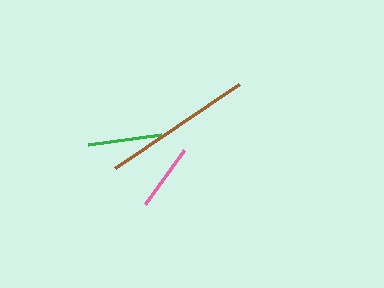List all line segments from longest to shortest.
From longest to shortest: brown, green, pink.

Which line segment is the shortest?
The pink line is the shortest at approximately 66 pixels.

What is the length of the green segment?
The green segment is approximately 74 pixels long.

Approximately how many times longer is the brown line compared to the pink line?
The brown line is approximately 2.3 times the length of the pink line.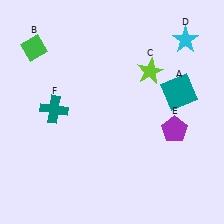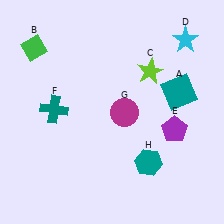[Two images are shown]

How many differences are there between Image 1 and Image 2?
There are 2 differences between the two images.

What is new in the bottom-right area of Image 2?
A teal hexagon (H) was added in the bottom-right area of Image 2.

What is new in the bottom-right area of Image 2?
A magenta circle (G) was added in the bottom-right area of Image 2.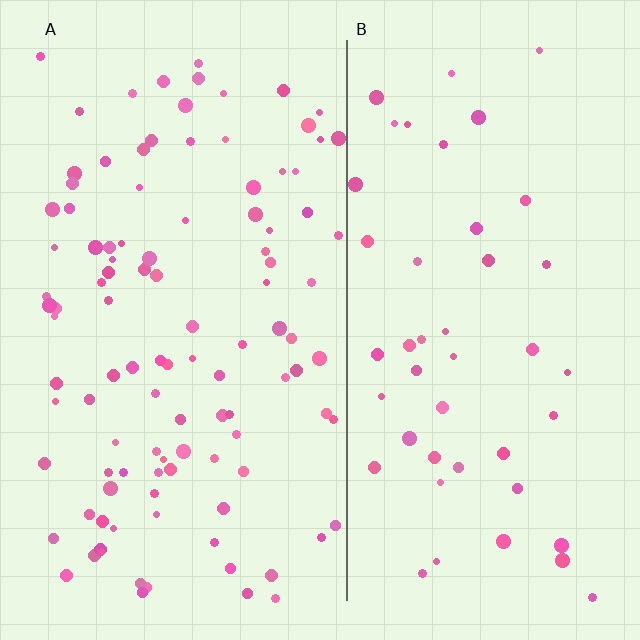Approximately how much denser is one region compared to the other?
Approximately 2.3× — region A over region B.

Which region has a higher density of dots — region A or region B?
A (the left).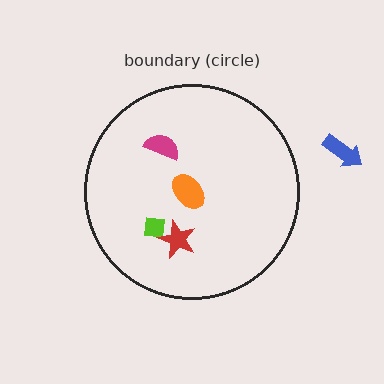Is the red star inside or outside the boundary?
Inside.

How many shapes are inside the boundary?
4 inside, 1 outside.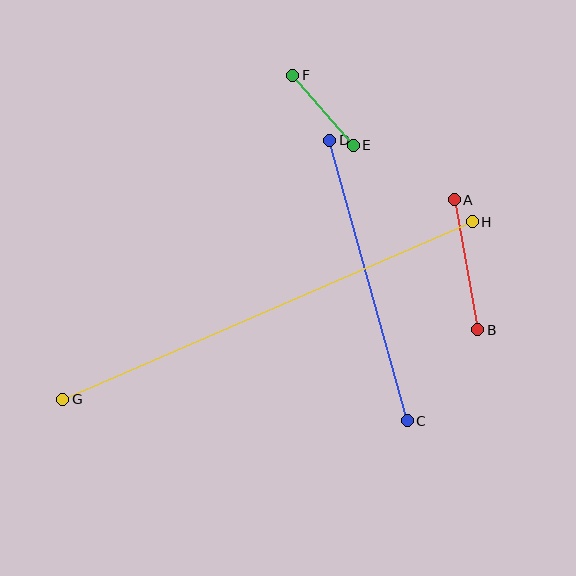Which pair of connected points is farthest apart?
Points G and H are farthest apart.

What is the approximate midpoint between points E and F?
The midpoint is at approximately (323, 110) pixels.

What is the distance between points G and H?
The distance is approximately 446 pixels.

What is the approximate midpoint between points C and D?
The midpoint is at approximately (369, 281) pixels.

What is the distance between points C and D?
The distance is approximately 291 pixels.